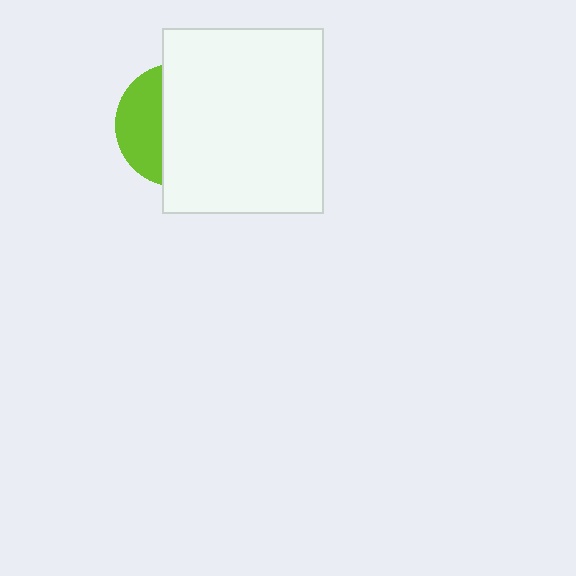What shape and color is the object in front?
The object in front is a white rectangle.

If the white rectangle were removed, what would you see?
You would see the complete lime circle.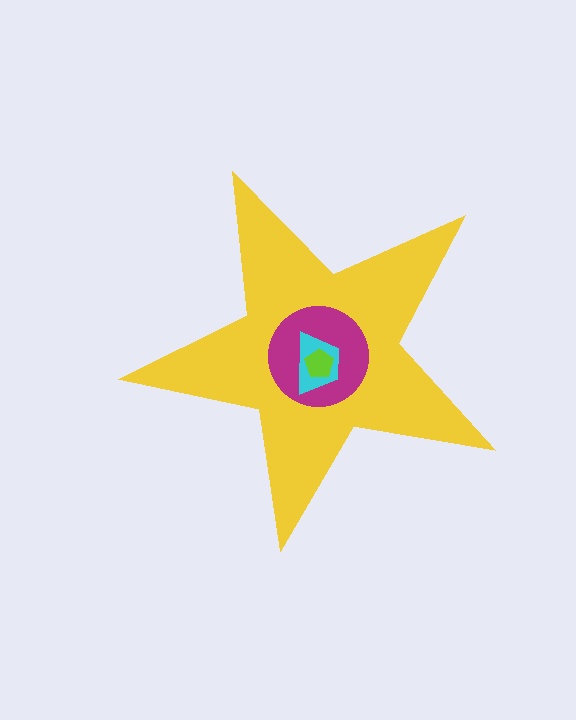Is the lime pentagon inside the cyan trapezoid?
Yes.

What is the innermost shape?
The lime pentagon.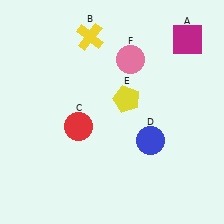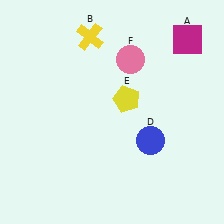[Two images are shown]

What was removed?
The red circle (C) was removed in Image 2.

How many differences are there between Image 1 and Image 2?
There is 1 difference between the two images.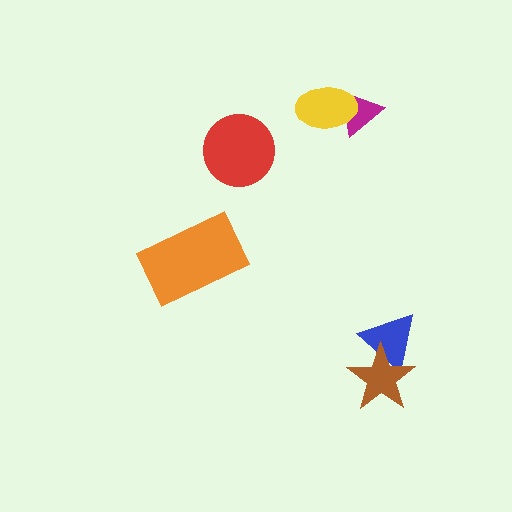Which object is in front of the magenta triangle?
The yellow ellipse is in front of the magenta triangle.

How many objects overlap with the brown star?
1 object overlaps with the brown star.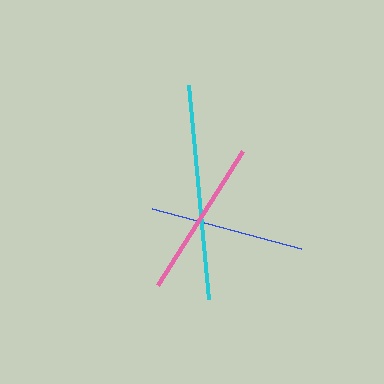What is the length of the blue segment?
The blue segment is approximately 154 pixels long.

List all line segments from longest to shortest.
From longest to shortest: cyan, pink, blue.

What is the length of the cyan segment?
The cyan segment is approximately 215 pixels long.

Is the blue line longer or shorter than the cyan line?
The cyan line is longer than the blue line.